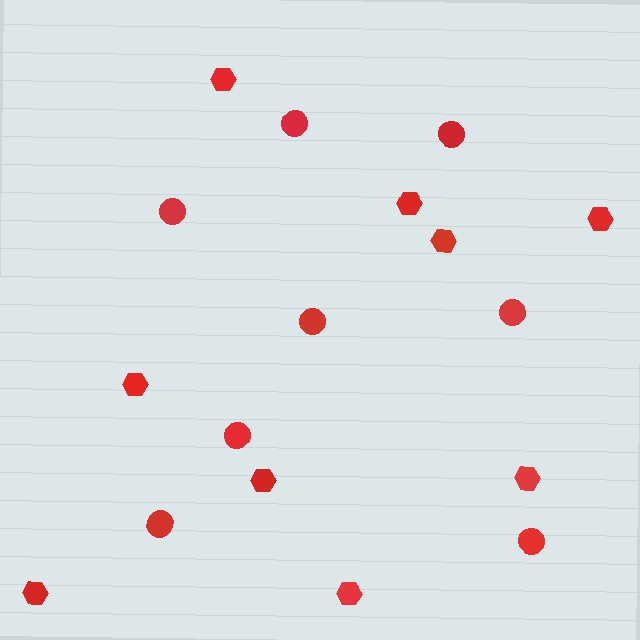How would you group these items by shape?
There are 2 groups: one group of circles (8) and one group of hexagons (9).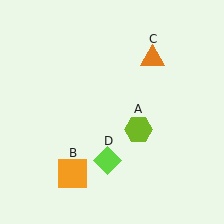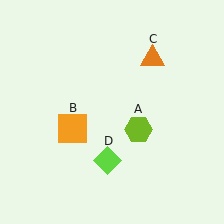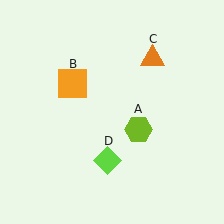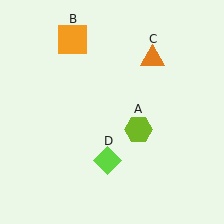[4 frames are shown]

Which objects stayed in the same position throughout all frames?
Lime hexagon (object A) and orange triangle (object C) and lime diamond (object D) remained stationary.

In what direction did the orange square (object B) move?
The orange square (object B) moved up.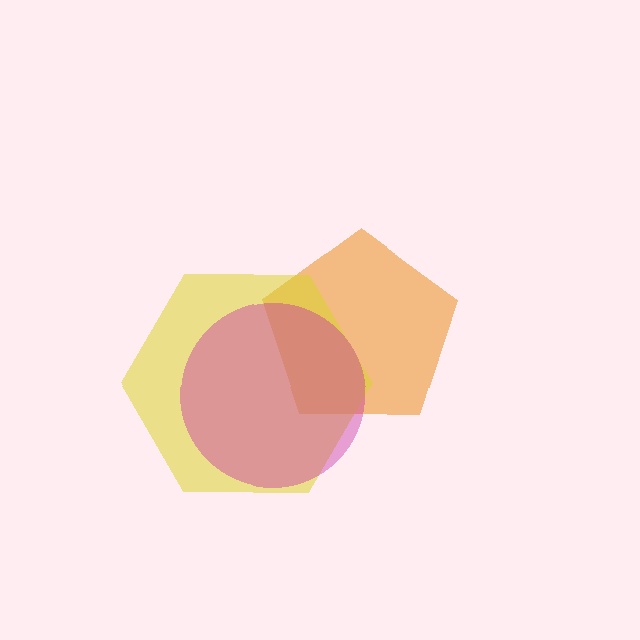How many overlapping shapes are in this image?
There are 3 overlapping shapes in the image.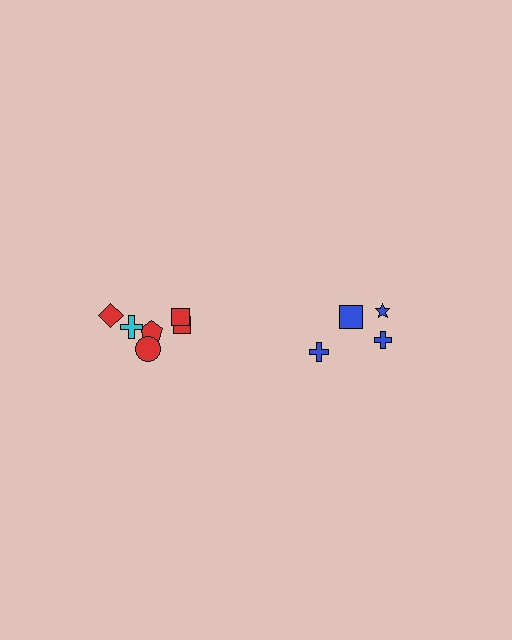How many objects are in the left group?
There are 6 objects.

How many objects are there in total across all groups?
There are 10 objects.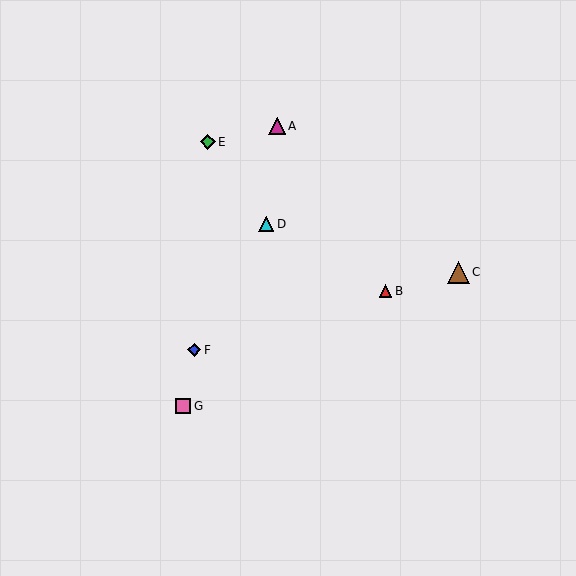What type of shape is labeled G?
Shape G is a pink square.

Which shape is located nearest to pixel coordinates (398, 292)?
The red triangle (labeled B) at (385, 291) is nearest to that location.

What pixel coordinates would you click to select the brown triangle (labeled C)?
Click at (458, 272) to select the brown triangle C.